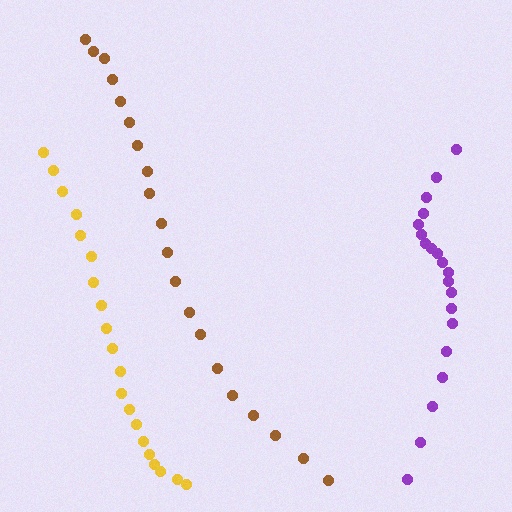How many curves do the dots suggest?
There are 3 distinct paths.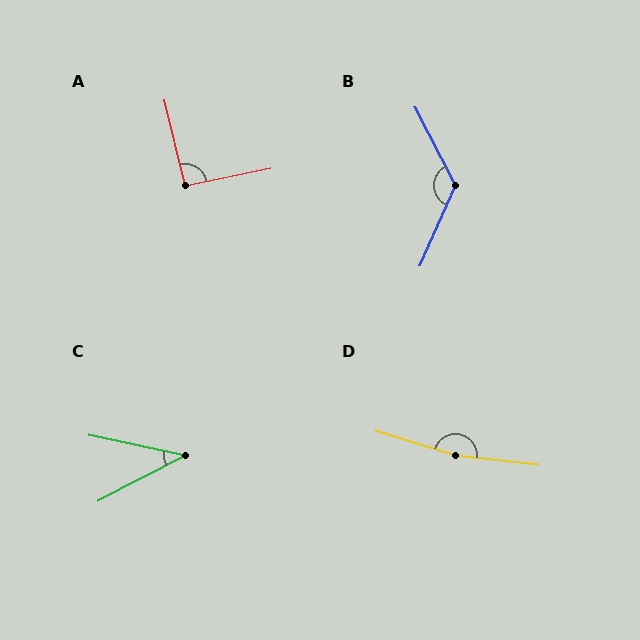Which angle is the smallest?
C, at approximately 40 degrees.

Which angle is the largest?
D, at approximately 170 degrees.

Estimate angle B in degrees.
Approximately 129 degrees.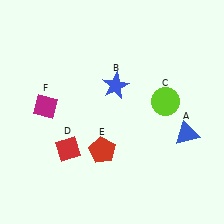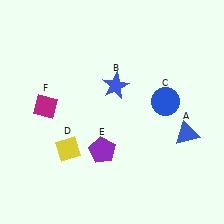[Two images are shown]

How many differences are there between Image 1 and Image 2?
There are 3 differences between the two images.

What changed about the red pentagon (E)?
In Image 1, E is red. In Image 2, it changed to purple.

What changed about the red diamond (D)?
In Image 1, D is red. In Image 2, it changed to yellow.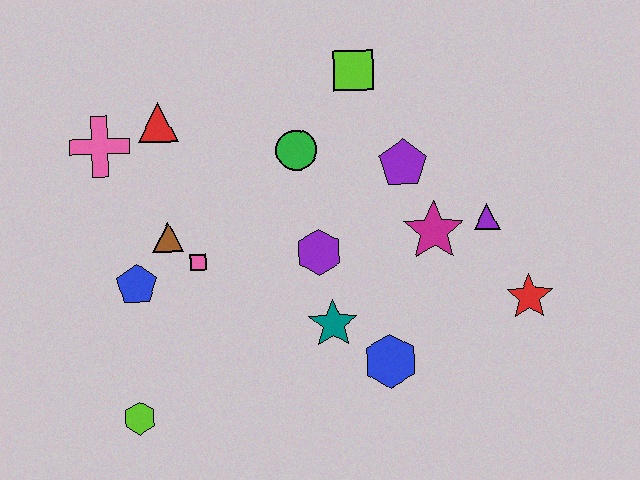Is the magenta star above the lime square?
No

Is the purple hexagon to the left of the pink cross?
No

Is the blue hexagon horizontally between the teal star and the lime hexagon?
No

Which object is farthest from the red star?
The pink cross is farthest from the red star.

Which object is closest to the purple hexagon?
The teal star is closest to the purple hexagon.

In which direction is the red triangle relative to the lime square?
The red triangle is to the left of the lime square.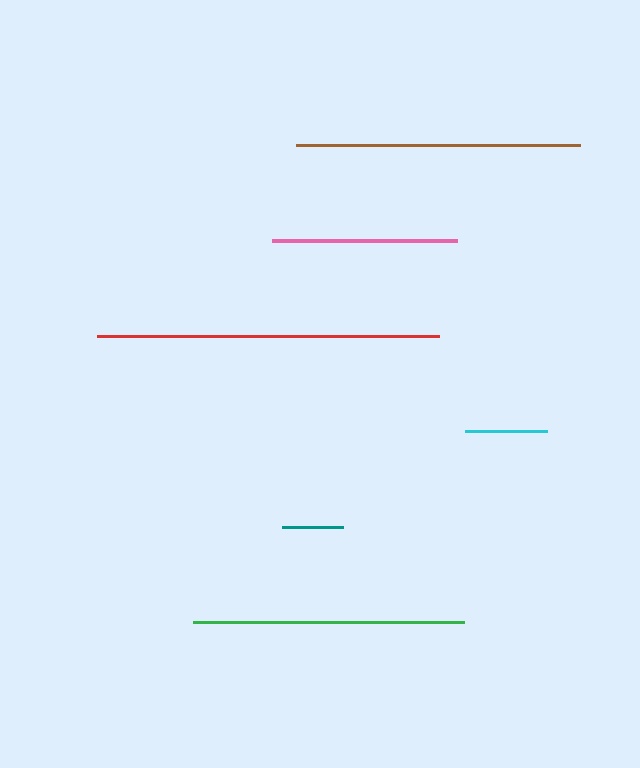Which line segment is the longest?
The red line is the longest at approximately 342 pixels.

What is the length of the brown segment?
The brown segment is approximately 284 pixels long.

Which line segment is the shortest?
The teal line is the shortest at approximately 61 pixels.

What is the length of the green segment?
The green segment is approximately 271 pixels long.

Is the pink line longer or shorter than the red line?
The red line is longer than the pink line.